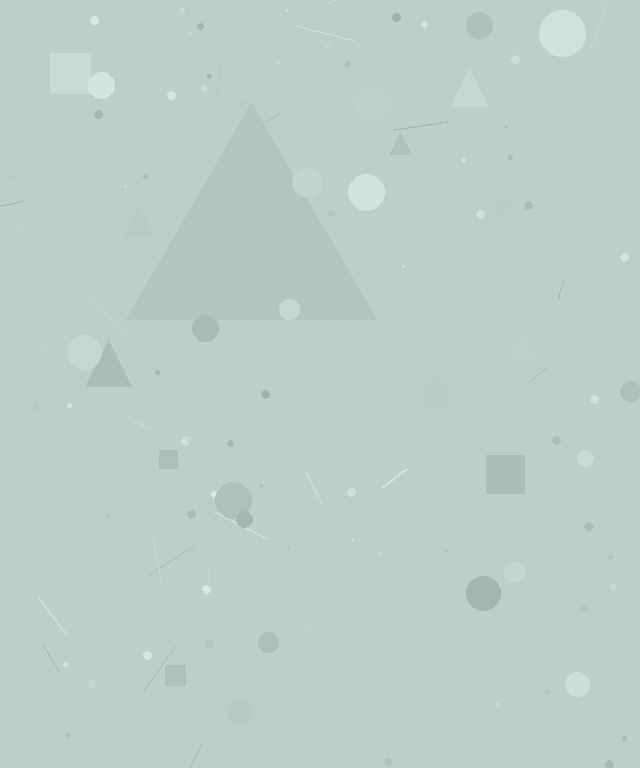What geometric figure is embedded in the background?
A triangle is embedded in the background.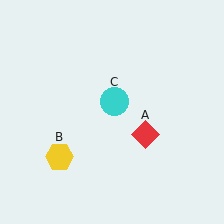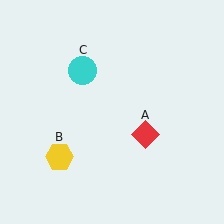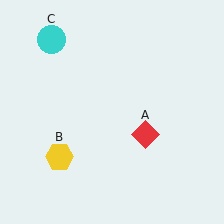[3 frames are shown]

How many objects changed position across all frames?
1 object changed position: cyan circle (object C).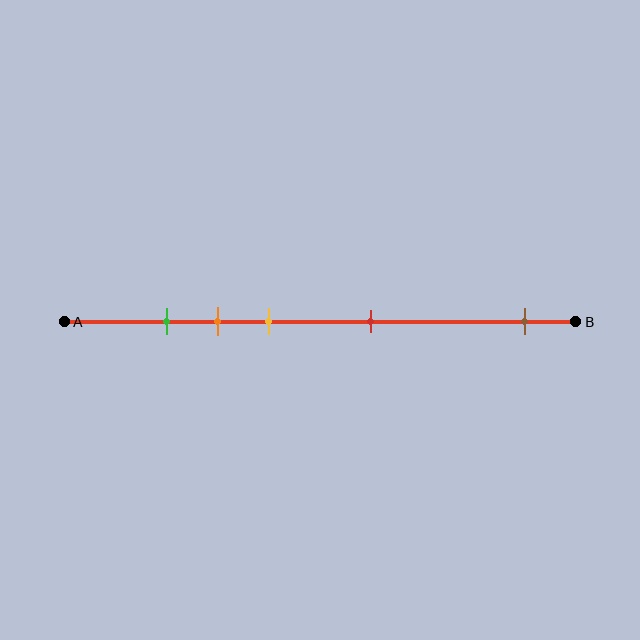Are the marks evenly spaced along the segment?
No, the marks are not evenly spaced.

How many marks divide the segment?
There are 5 marks dividing the segment.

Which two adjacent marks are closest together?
The green and orange marks are the closest adjacent pair.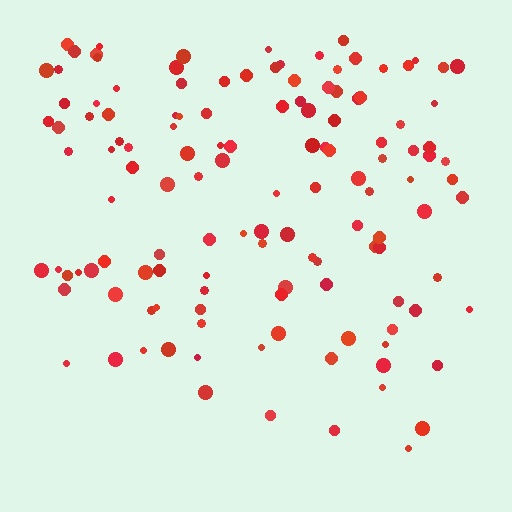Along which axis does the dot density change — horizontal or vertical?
Vertical.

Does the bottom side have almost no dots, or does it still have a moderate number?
Still a moderate number, just noticeably fewer than the top.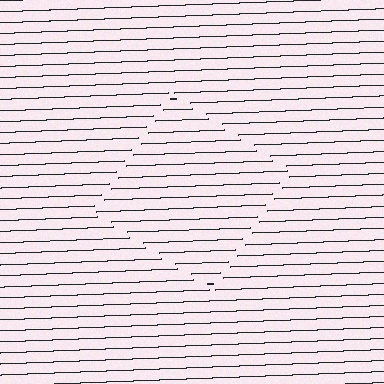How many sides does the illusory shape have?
4 sides — the line-ends trace a square.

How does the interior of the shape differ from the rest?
The interior of the shape contains the same grating, shifted by half a period — the contour is defined by the phase discontinuity where line-ends from the inner and outer gratings abut.